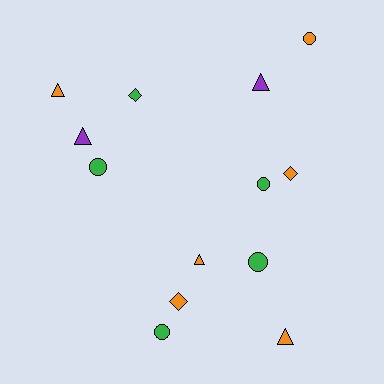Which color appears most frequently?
Orange, with 6 objects.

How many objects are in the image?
There are 13 objects.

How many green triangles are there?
There are no green triangles.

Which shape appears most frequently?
Circle, with 5 objects.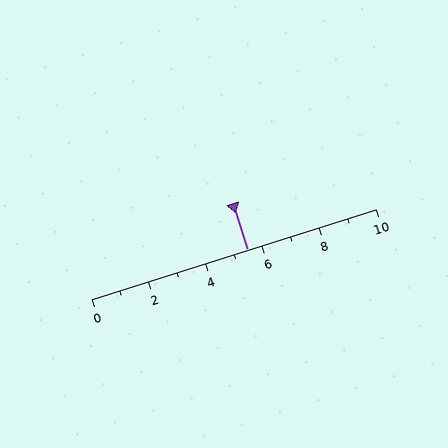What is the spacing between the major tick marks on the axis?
The major ticks are spaced 2 apart.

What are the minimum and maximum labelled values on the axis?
The axis runs from 0 to 10.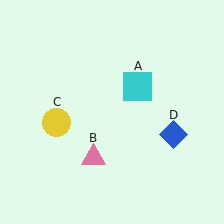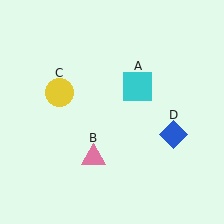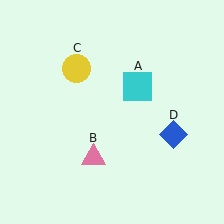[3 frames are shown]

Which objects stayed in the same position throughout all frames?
Cyan square (object A) and pink triangle (object B) and blue diamond (object D) remained stationary.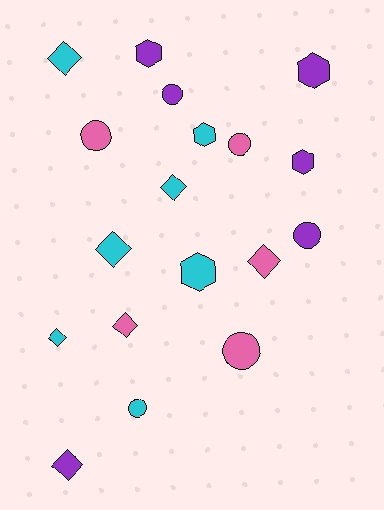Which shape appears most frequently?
Diamond, with 7 objects.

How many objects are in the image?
There are 18 objects.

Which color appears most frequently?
Cyan, with 7 objects.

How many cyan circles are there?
There is 1 cyan circle.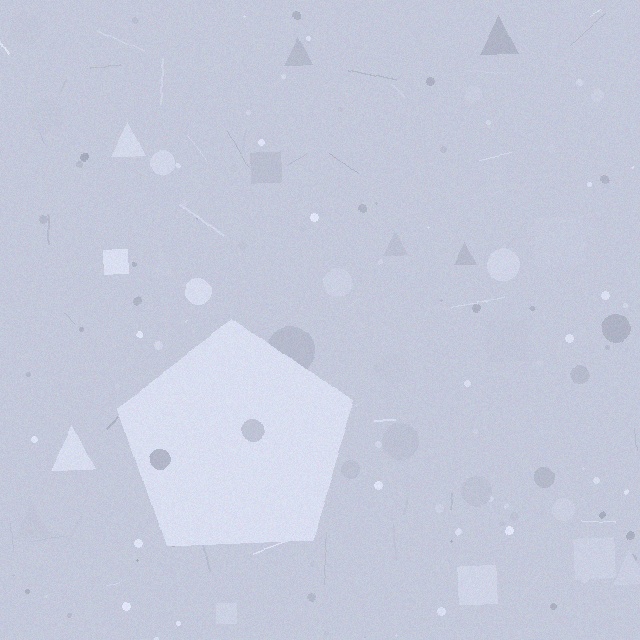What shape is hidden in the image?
A pentagon is hidden in the image.